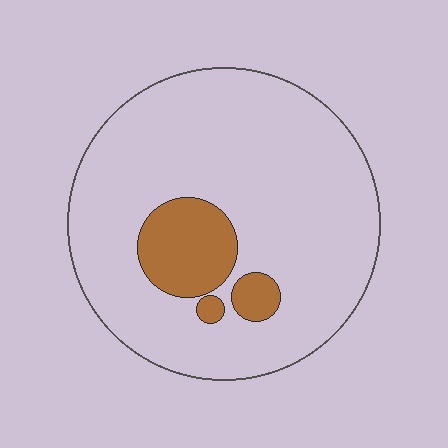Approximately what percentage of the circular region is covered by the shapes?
Approximately 15%.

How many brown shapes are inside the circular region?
3.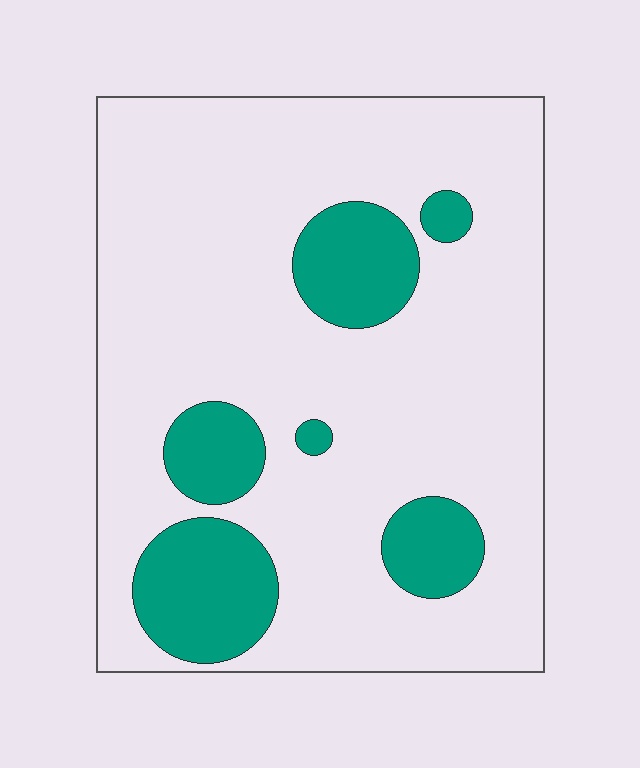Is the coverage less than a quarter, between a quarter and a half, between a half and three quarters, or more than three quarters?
Less than a quarter.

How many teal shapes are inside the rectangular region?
6.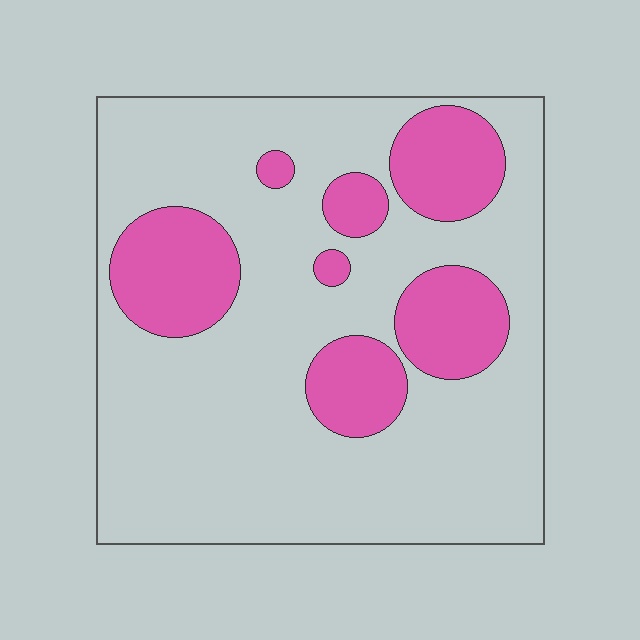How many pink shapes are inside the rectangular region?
7.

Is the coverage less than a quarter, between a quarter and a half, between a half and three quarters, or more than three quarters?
Less than a quarter.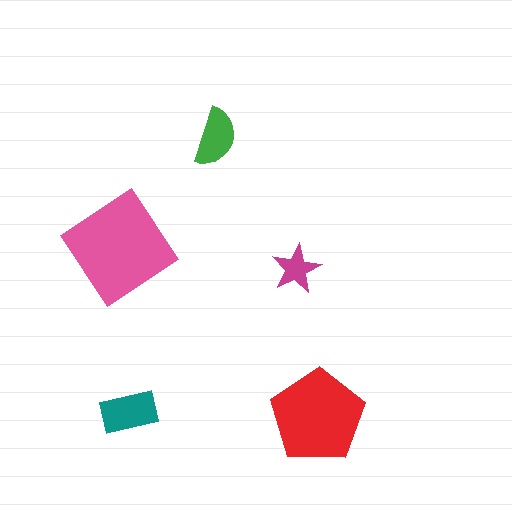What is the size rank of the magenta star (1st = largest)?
5th.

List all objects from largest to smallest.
The pink diamond, the red pentagon, the teal rectangle, the green semicircle, the magenta star.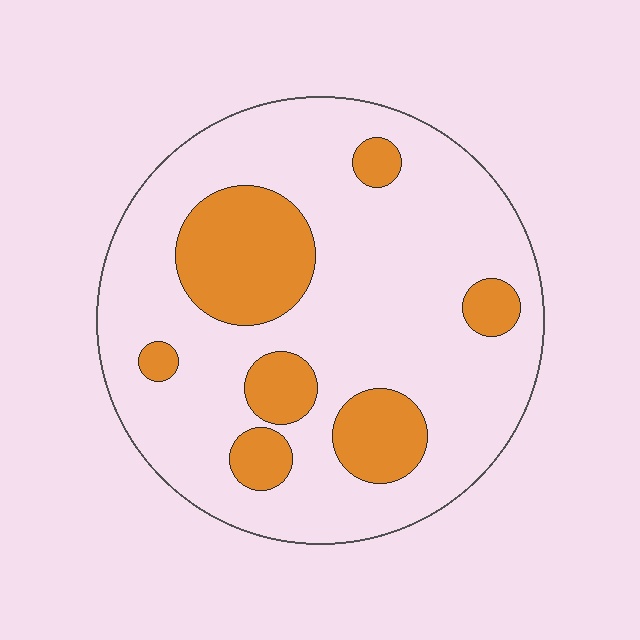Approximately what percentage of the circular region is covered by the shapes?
Approximately 25%.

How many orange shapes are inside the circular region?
7.